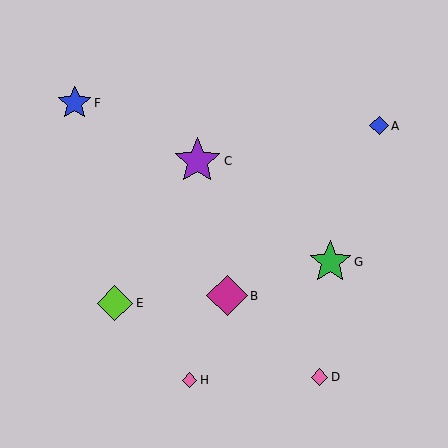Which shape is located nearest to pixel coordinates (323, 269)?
The green star (labeled G) at (330, 262) is nearest to that location.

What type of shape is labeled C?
Shape C is a purple star.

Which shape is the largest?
The purple star (labeled C) is the largest.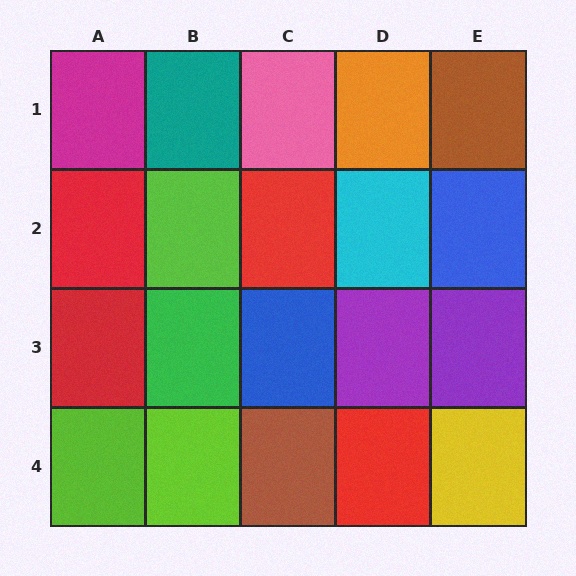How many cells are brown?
2 cells are brown.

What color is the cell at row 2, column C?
Red.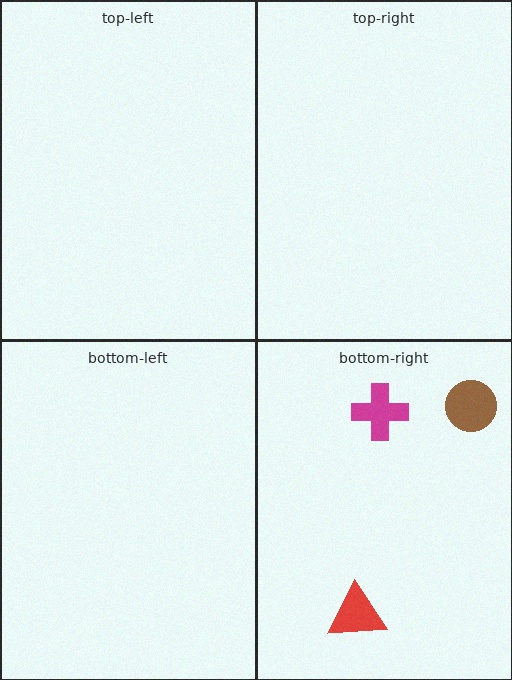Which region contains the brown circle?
The bottom-right region.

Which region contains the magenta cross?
The bottom-right region.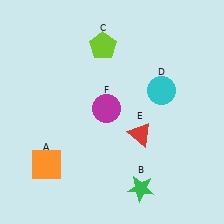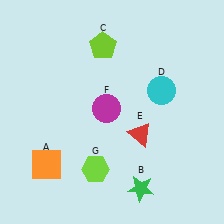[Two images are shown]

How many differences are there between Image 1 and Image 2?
There is 1 difference between the two images.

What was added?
A lime hexagon (G) was added in Image 2.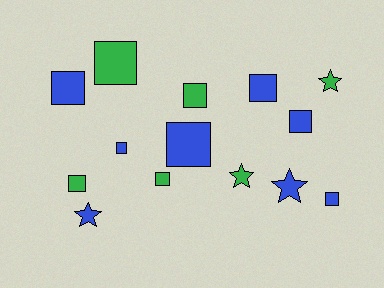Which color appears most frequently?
Blue, with 8 objects.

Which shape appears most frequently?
Square, with 10 objects.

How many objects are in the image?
There are 14 objects.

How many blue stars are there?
There are 2 blue stars.